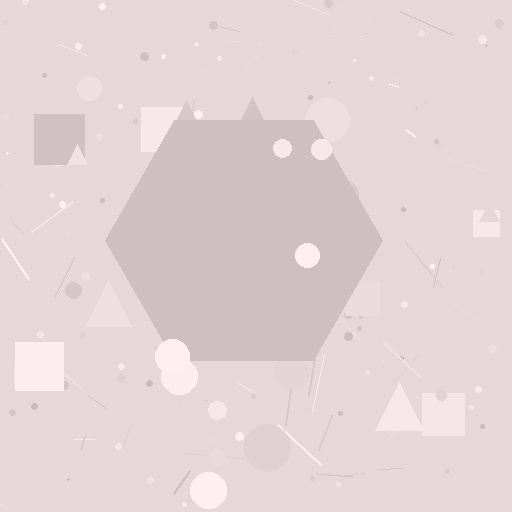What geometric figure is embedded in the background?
A hexagon is embedded in the background.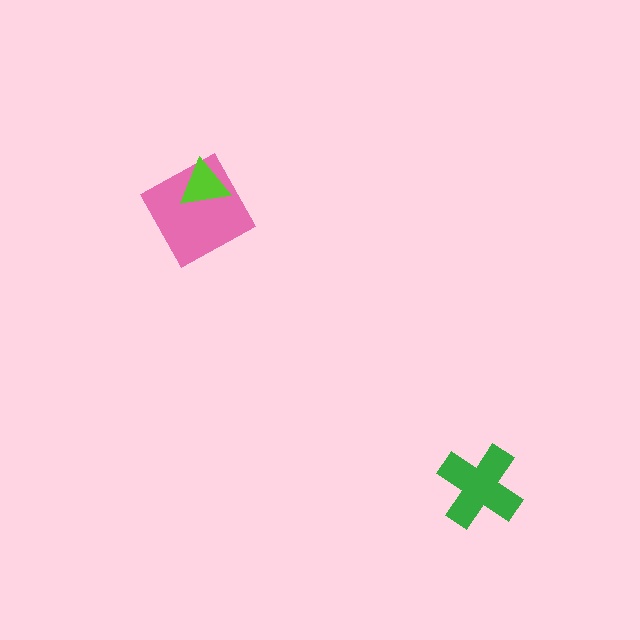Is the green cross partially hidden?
No, no other shape covers it.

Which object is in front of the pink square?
The lime triangle is in front of the pink square.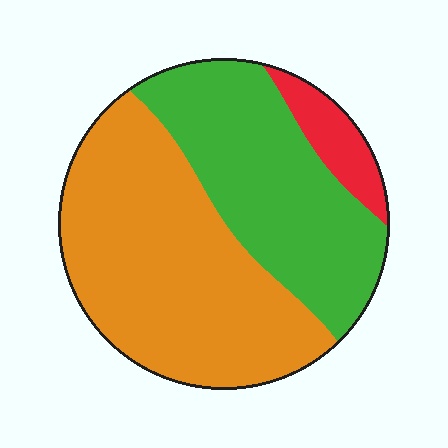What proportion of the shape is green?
Green covers 39% of the shape.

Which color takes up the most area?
Orange, at roughly 55%.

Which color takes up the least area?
Red, at roughly 10%.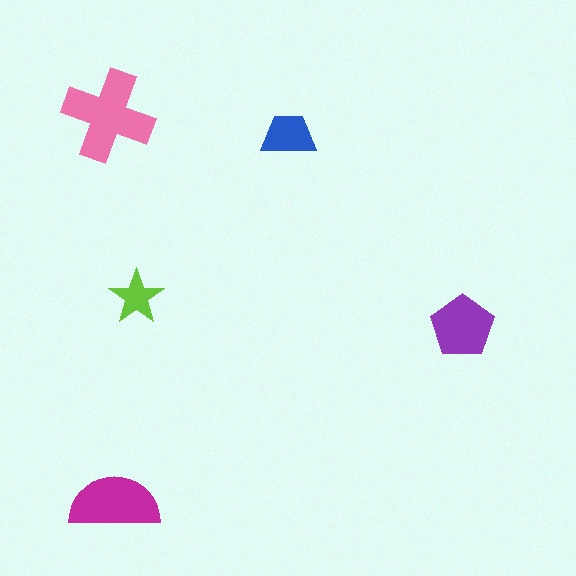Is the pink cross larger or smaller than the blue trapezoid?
Larger.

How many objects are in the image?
There are 5 objects in the image.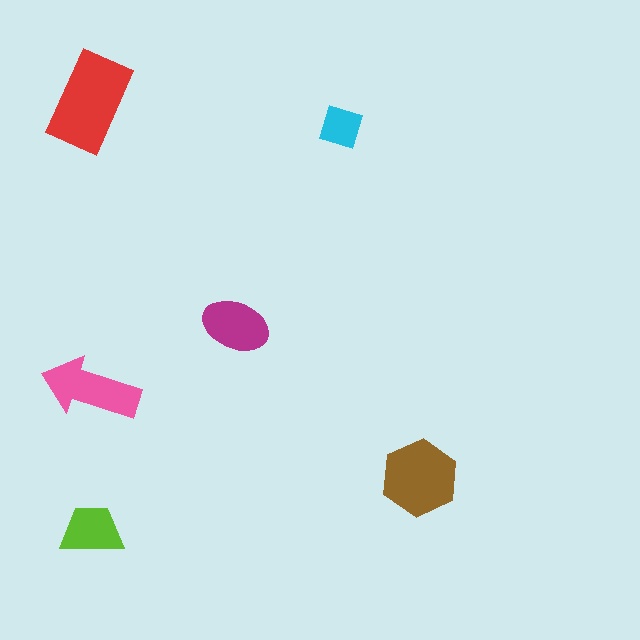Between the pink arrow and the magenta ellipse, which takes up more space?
The pink arrow.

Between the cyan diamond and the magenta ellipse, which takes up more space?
The magenta ellipse.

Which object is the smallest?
The cyan diamond.